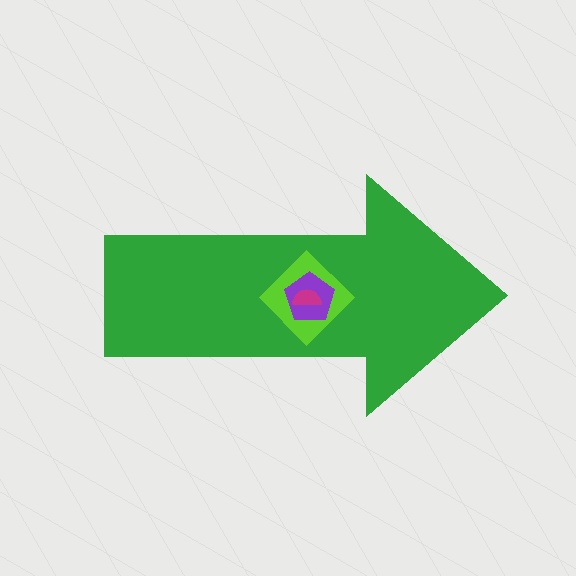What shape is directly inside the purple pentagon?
The magenta semicircle.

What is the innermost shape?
The magenta semicircle.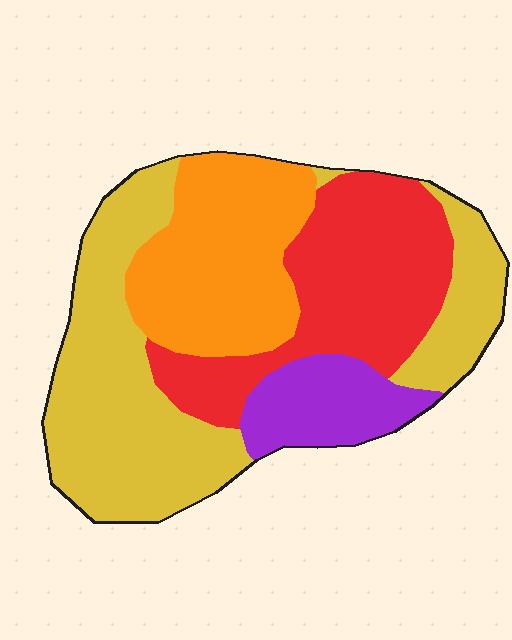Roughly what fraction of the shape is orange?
Orange takes up about one quarter (1/4) of the shape.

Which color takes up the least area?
Purple, at roughly 10%.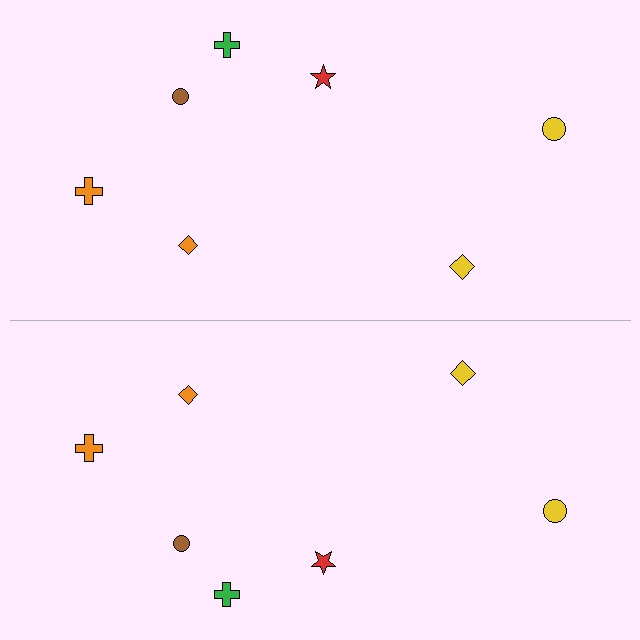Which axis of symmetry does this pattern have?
The pattern has a horizontal axis of symmetry running through the center of the image.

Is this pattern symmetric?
Yes, this pattern has bilateral (reflection) symmetry.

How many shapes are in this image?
There are 14 shapes in this image.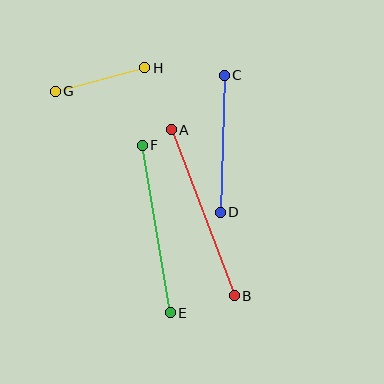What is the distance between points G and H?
The distance is approximately 93 pixels.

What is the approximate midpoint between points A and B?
The midpoint is at approximately (203, 213) pixels.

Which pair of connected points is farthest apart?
Points A and B are farthest apart.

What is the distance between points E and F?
The distance is approximately 170 pixels.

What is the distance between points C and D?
The distance is approximately 137 pixels.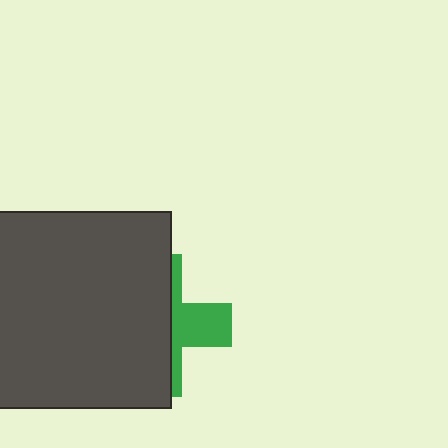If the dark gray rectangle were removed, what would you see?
You would see the complete green cross.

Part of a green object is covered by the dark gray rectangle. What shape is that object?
It is a cross.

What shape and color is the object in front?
The object in front is a dark gray rectangle.